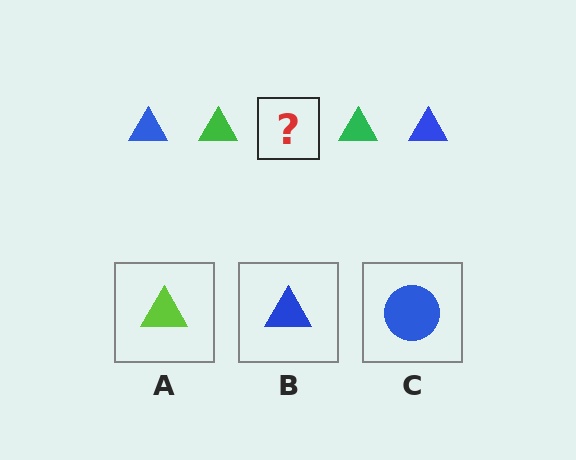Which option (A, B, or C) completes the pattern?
B.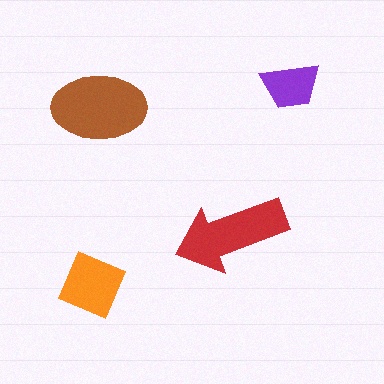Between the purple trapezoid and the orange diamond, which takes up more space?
The orange diamond.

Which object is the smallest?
The purple trapezoid.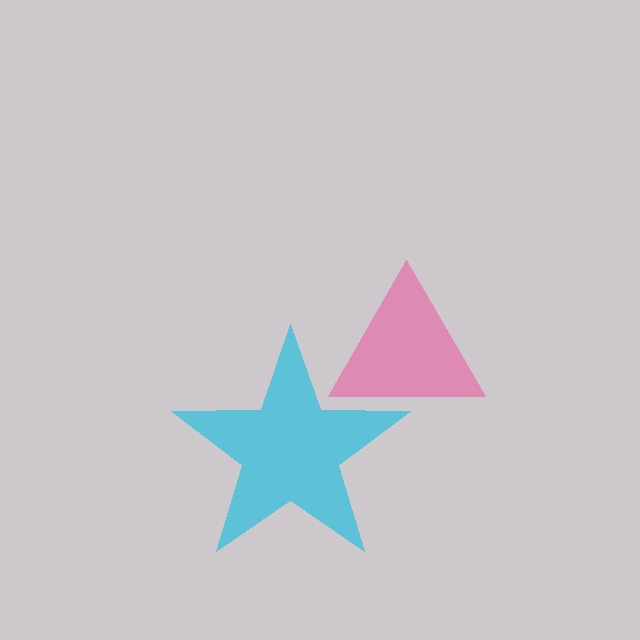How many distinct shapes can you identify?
There are 2 distinct shapes: a pink triangle, a cyan star.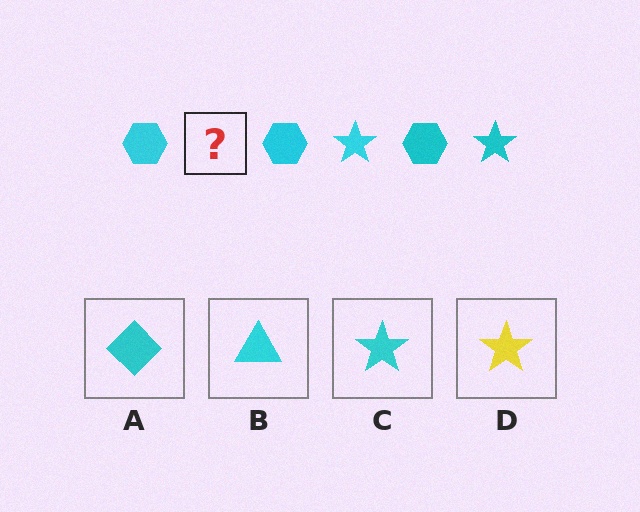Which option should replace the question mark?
Option C.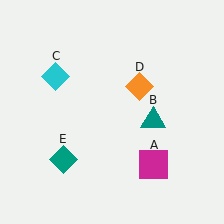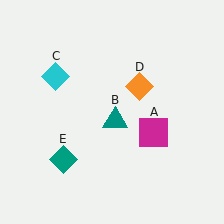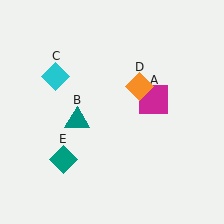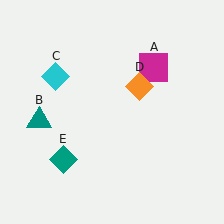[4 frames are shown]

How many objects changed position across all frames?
2 objects changed position: magenta square (object A), teal triangle (object B).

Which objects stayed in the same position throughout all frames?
Cyan diamond (object C) and orange diamond (object D) and teal diamond (object E) remained stationary.